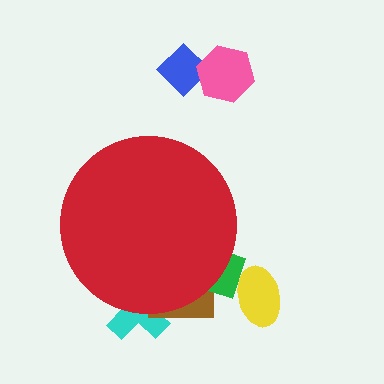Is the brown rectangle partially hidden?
Yes, the brown rectangle is partially hidden behind the red circle.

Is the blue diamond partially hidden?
No, the blue diamond is fully visible.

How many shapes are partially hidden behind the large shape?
3 shapes are partially hidden.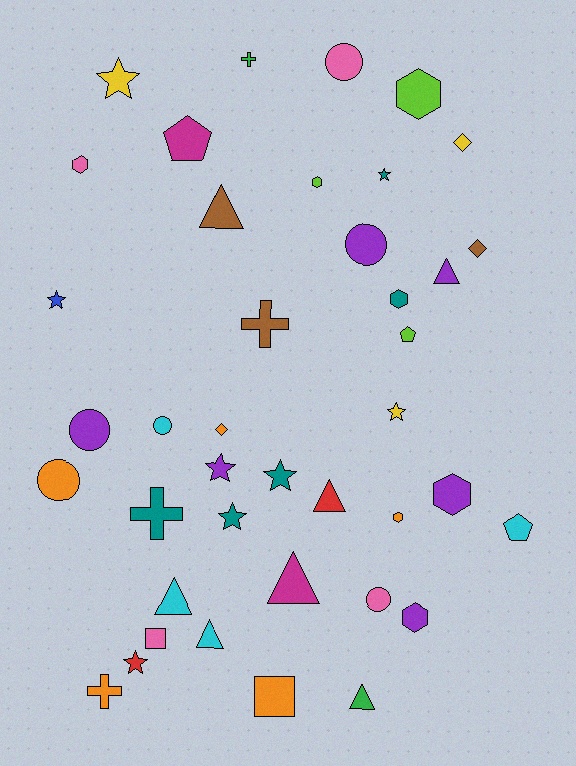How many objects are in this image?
There are 40 objects.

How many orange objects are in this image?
There are 5 orange objects.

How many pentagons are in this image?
There are 3 pentagons.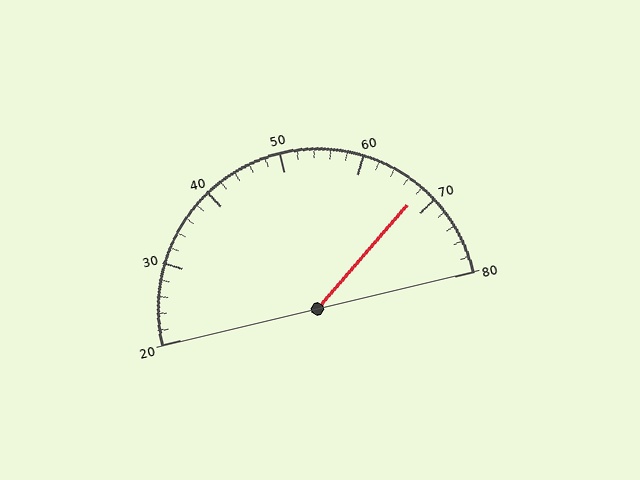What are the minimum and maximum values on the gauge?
The gauge ranges from 20 to 80.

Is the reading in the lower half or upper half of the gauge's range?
The reading is in the upper half of the range (20 to 80).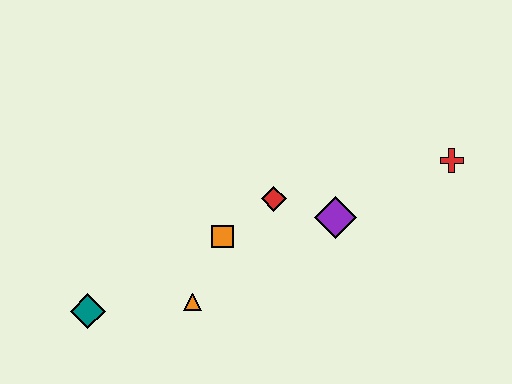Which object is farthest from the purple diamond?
The teal diamond is farthest from the purple diamond.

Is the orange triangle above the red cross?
No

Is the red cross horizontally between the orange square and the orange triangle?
No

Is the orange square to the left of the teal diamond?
No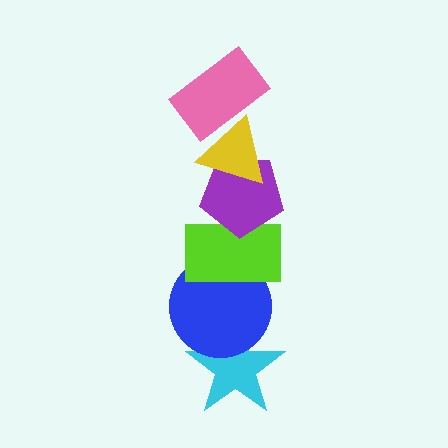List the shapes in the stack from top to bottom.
From top to bottom: the pink rectangle, the yellow triangle, the purple pentagon, the lime rectangle, the blue circle, the cyan star.